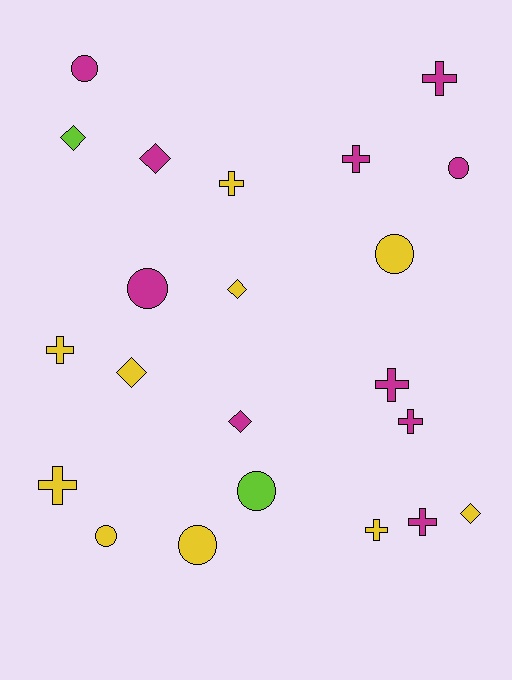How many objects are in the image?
There are 22 objects.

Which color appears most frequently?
Yellow, with 10 objects.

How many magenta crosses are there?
There are 5 magenta crosses.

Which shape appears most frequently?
Cross, with 9 objects.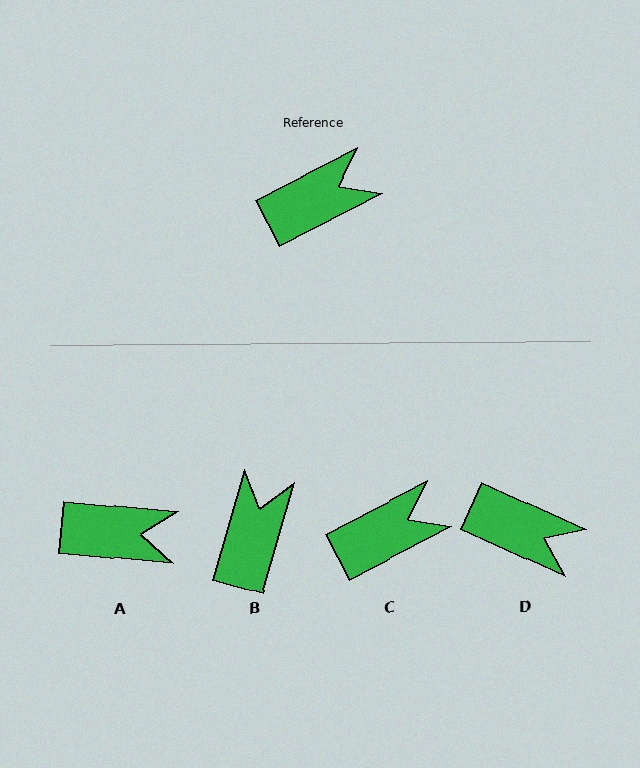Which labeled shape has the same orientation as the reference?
C.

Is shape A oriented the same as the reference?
No, it is off by about 33 degrees.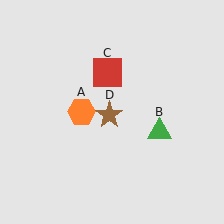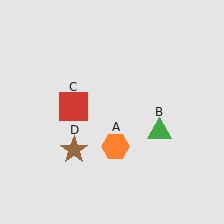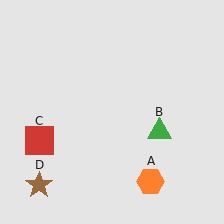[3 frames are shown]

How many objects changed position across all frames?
3 objects changed position: orange hexagon (object A), red square (object C), brown star (object D).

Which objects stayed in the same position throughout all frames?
Green triangle (object B) remained stationary.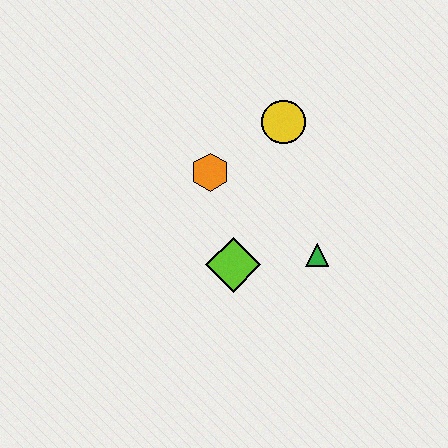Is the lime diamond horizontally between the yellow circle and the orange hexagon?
Yes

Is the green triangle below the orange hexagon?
Yes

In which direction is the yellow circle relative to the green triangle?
The yellow circle is above the green triangle.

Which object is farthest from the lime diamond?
The yellow circle is farthest from the lime diamond.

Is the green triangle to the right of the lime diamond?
Yes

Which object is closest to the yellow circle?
The orange hexagon is closest to the yellow circle.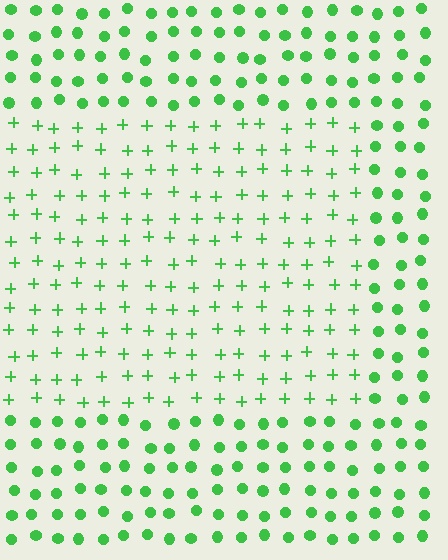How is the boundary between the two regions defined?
The boundary is defined by a change in element shape: plus signs inside vs. circles outside. All elements share the same color and spacing.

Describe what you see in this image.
The image is filled with small green elements arranged in a uniform grid. A rectangle-shaped region contains plus signs, while the surrounding area contains circles. The boundary is defined purely by the change in element shape.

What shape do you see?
I see a rectangle.